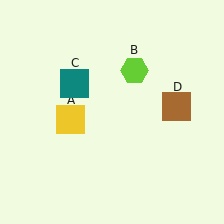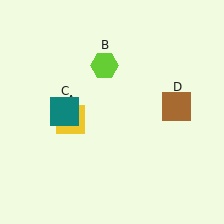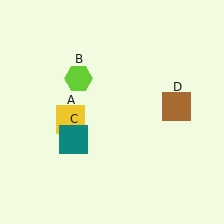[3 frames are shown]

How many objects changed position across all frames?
2 objects changed position: lime hexagon (object B), teal square (object C).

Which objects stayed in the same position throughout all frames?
Yellow square (object A) and brown square (object D) remained stationary.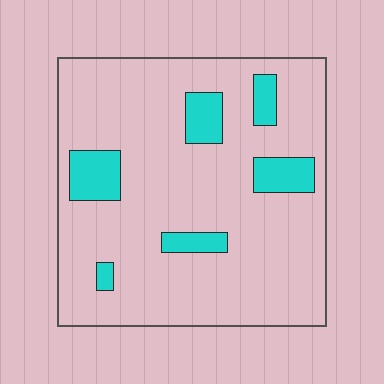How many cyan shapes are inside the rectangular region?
6.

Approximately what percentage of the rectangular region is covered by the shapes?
Approximately 15%.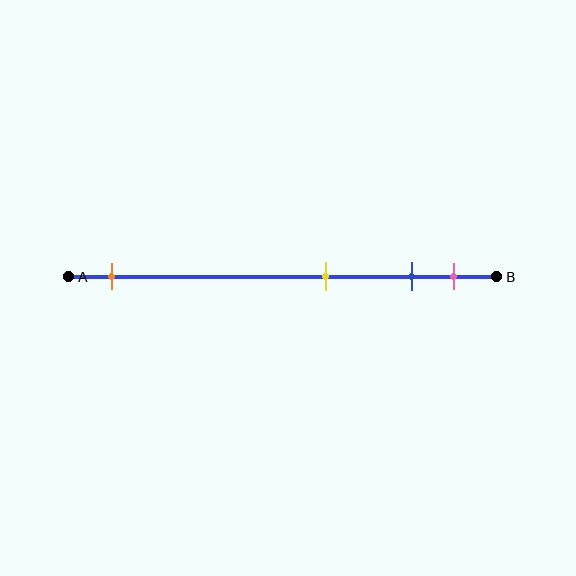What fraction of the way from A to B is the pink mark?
The pink mark is approximately 90% (0.9) of the way from A to B.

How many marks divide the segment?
There are 4 marks dividing the segment.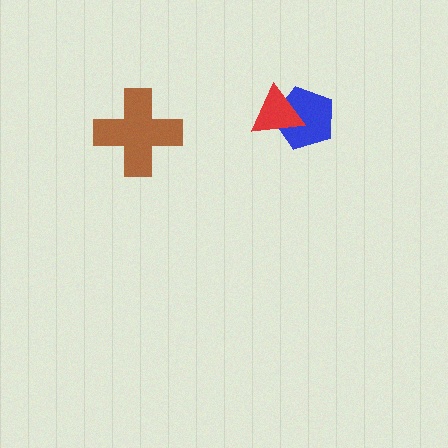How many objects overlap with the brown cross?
0 objects overlap with the brown cross.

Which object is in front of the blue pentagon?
The red triangle is in front of the blue pentagon.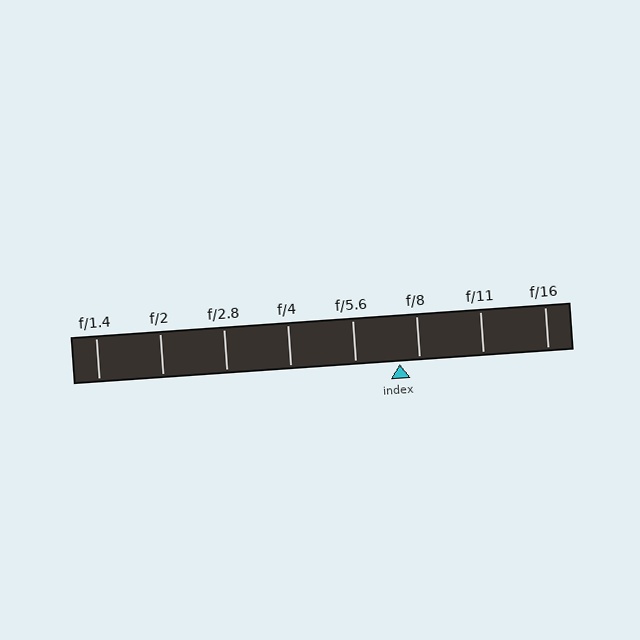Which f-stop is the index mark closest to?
The index mark is closest to f/8.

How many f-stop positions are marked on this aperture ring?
There are 8 f-stop positions marked.